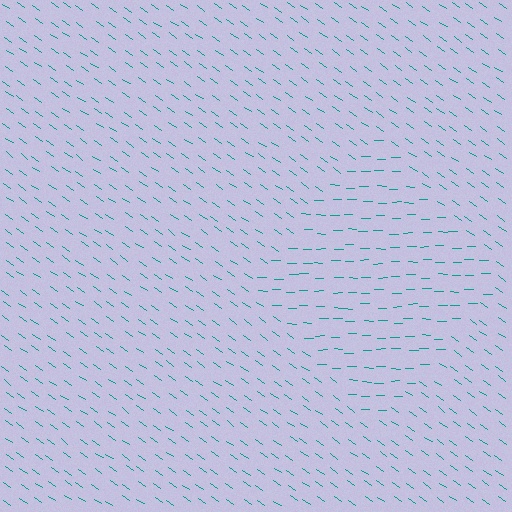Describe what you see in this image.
The image is filled with small teal line segments. A diamond region in the image has lines oriented differently from the surrounding lines, creating a visible texture boundary.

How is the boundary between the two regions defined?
The boundary is defined purely by a change in line orientation (approximately 35 degrees difference). All lines are the same color and thickness.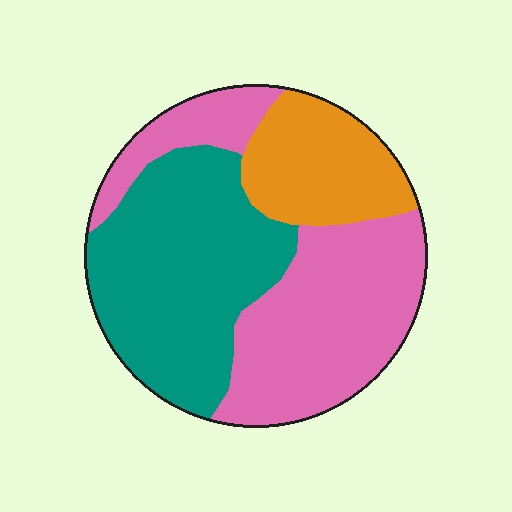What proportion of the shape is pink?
Pink covers about 40% of the shape.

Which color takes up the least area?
Orange, at roughly 20%.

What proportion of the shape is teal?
Teal takes up about two fifths (2/5) of the shape.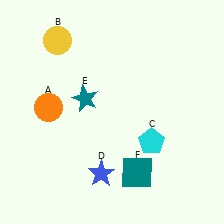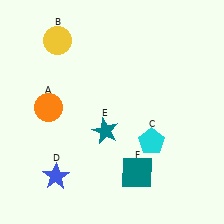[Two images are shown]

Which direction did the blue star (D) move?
The blue star (D) moved left.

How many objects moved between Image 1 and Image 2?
2 objects moved between the two images.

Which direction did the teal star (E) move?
The teal star (E) moved down.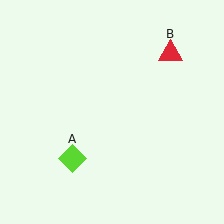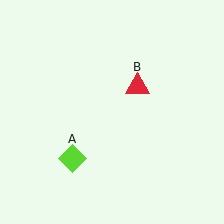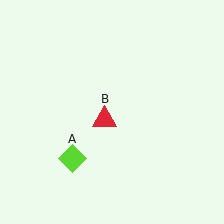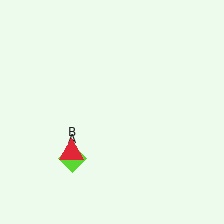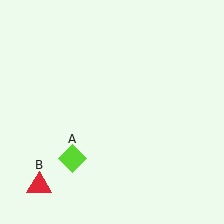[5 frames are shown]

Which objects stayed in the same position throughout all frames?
Lime diamond (object A) remained stationary.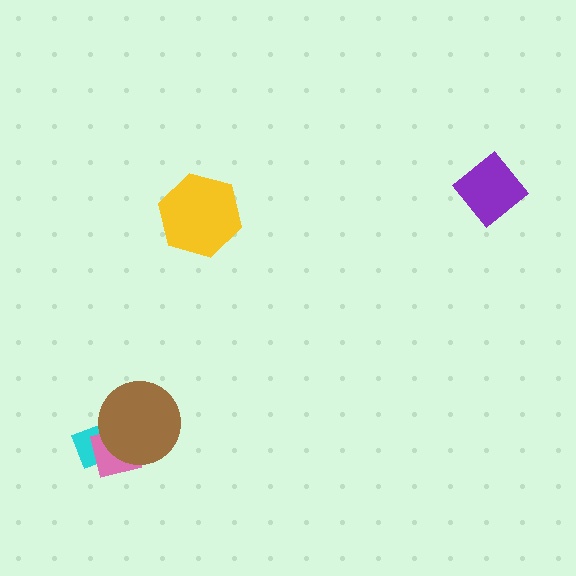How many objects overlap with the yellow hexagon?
0 objects overlap with the yellow hexagon.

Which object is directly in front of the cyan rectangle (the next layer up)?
The pink square is directly in front of the cyan rectangle.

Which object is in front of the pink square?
The brown circle is in front of the pink square.